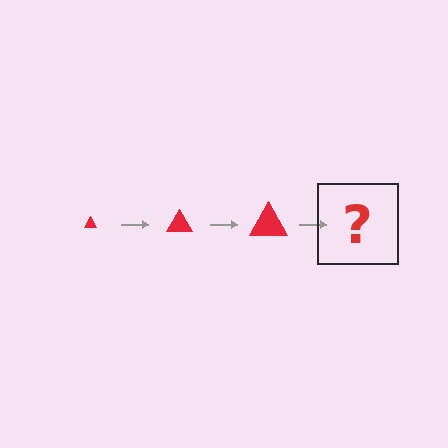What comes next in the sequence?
The next element should be a red triangle, larger than the previous one.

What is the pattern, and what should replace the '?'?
The pattern is that the triangle gets progressively larger each step. The '?' should be a red triangle, larger than the previous one.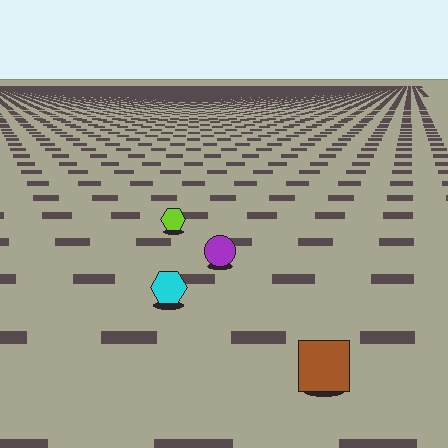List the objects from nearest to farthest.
From nearest to farthest: the brown square, the cyan hexagon, the purple circle, the lime hexagon.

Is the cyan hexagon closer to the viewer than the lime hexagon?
Yes. The cyan hexagon is closer — you can tell from the texture gradient: the ground texture is coarser near it.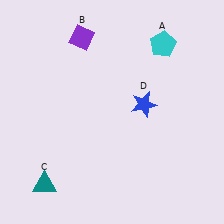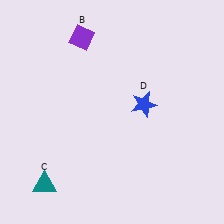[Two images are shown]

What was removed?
The cyan pentagon (A) was removed in Image 2.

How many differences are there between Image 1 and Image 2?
There is 1 difference between the two images.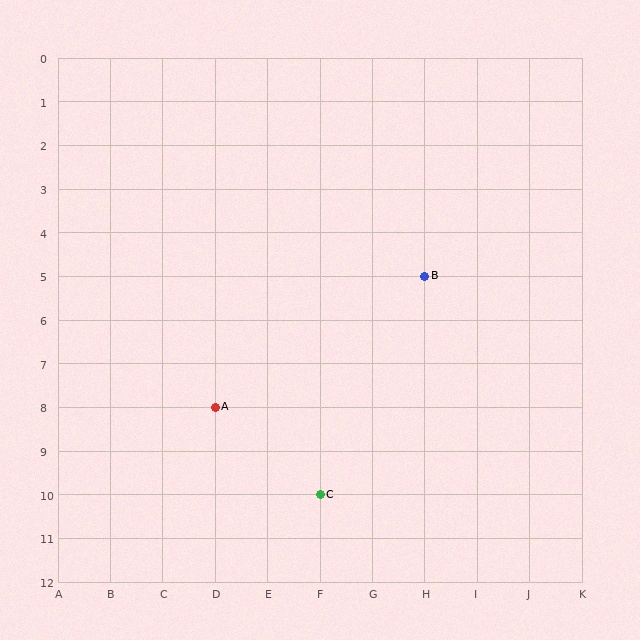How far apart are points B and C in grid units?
Points B and C are 2 columns and 5 rows apart (about 5.4 grid units diagonally).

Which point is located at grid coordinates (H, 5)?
Point B is at (H, 5).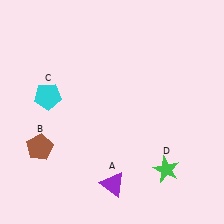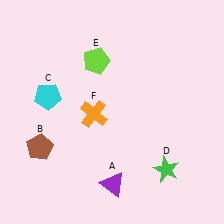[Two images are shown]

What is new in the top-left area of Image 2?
A lime pentagon (E) was added in the top-left area of Image 2.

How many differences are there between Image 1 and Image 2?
There are 2 differences between the two images.